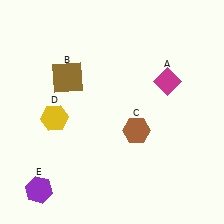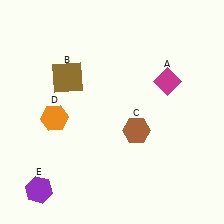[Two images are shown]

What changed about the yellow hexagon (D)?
In Image 1, D is yellow. In Image 2, it changed to orange.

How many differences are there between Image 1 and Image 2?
There is 1 difference between the two images.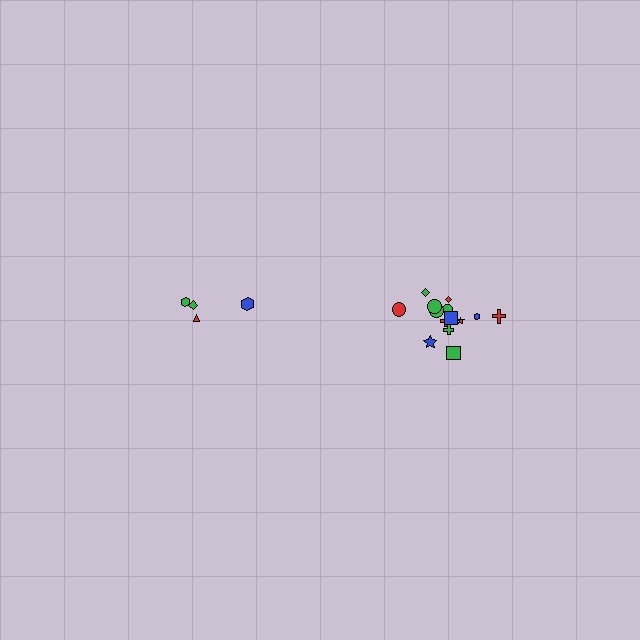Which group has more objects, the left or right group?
The right group.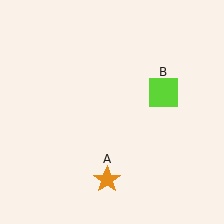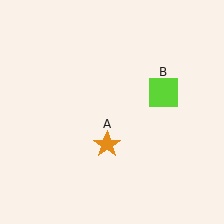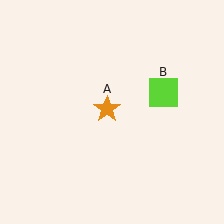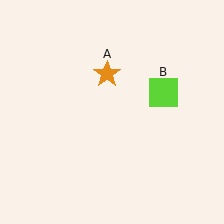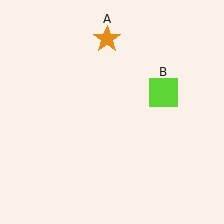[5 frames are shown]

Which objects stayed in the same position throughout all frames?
Lime square (object B) remained stationary.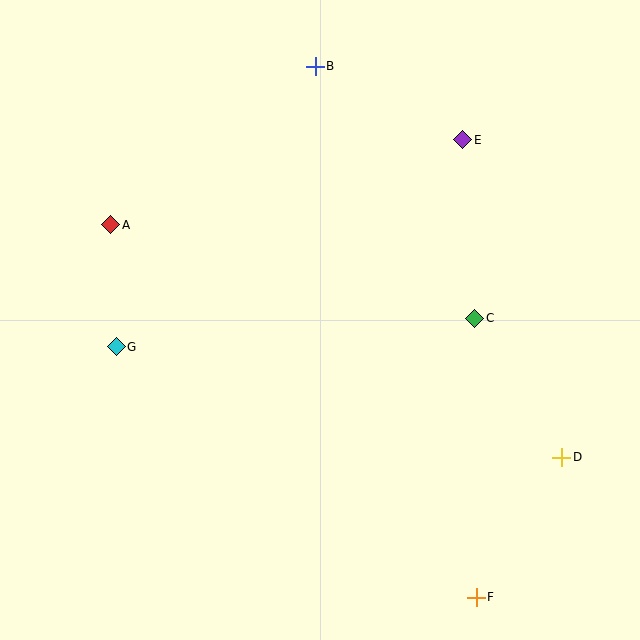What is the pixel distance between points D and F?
The distance between D and F is 164 pixels.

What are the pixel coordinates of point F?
Point F is at (476, 597).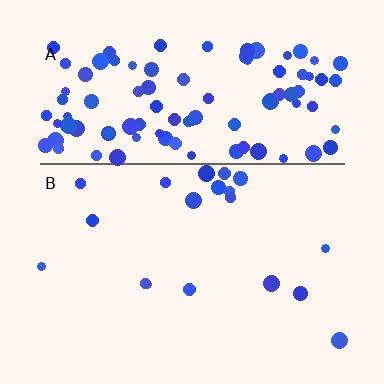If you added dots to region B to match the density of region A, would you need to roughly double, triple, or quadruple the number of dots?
Approximately quadruple.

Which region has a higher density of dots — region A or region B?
A (the top).